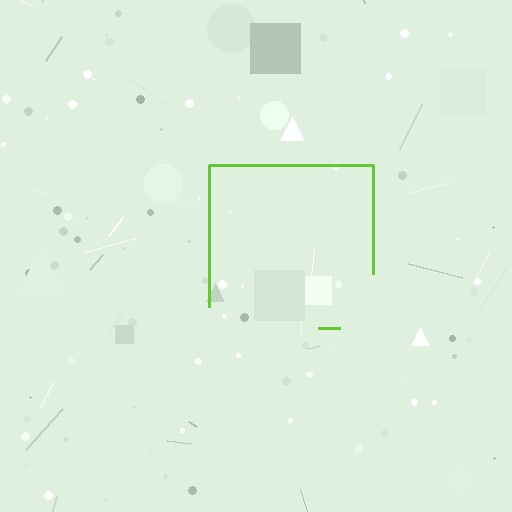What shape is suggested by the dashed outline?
The dashed outline suggests a square.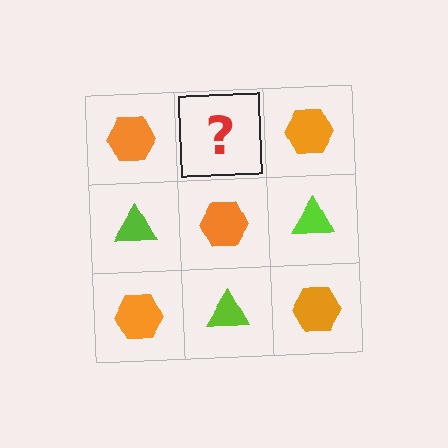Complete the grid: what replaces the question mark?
The question mark should be replaced with a lime triangle.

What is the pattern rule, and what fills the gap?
The rule is that it alternates orange hexagon and lime triangle in a checkerboard pattern. The gap should be filled with a lime triangle.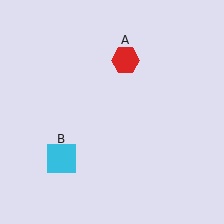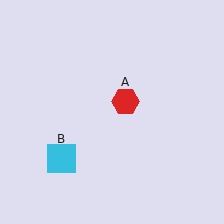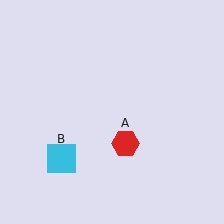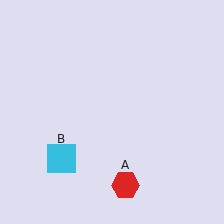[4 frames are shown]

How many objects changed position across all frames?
1 object changed position: red hexagon (object A).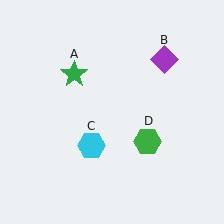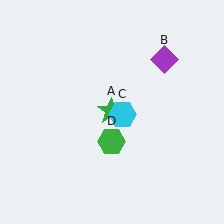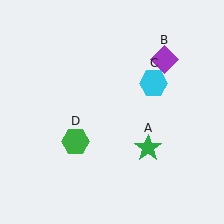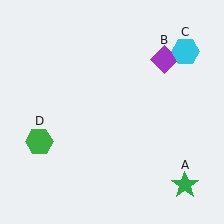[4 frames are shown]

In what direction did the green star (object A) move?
The green star (object A) moved down and to the right.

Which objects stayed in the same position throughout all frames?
Purple diamond (object B) remained stationary.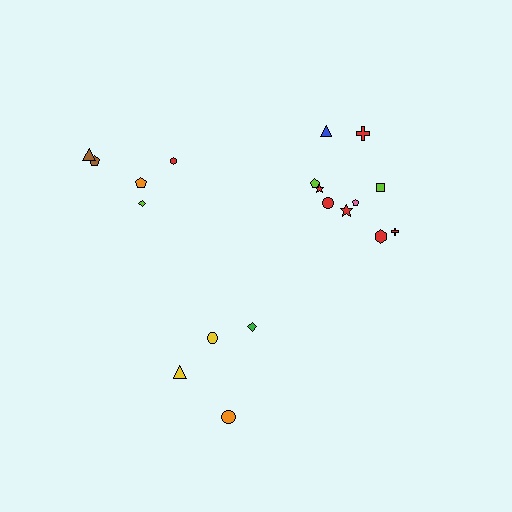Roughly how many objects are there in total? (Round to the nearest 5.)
Roughly 20 objects in total.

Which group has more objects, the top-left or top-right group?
The top-right group.